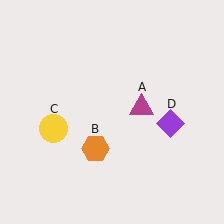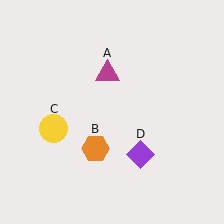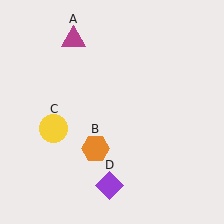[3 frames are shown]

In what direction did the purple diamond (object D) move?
The purple diamond (object D) moved down and to the left.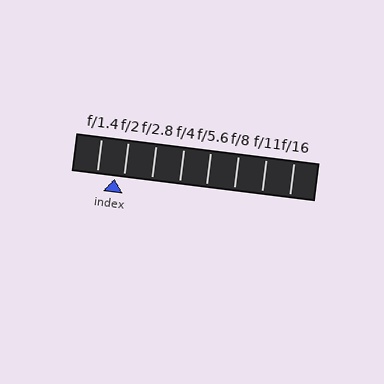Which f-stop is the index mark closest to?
The index mark is closest to f/2.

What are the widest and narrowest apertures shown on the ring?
The widest aperture shown is f/1.4 and the narrowest is f/16.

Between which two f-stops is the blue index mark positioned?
The index mark is between f/1.4 and f/2.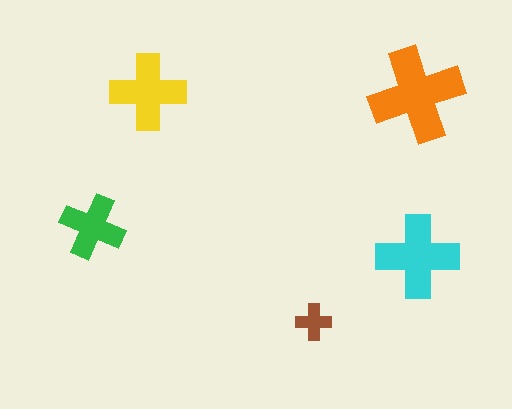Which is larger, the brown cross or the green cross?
The green one.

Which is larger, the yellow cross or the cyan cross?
The cyan one.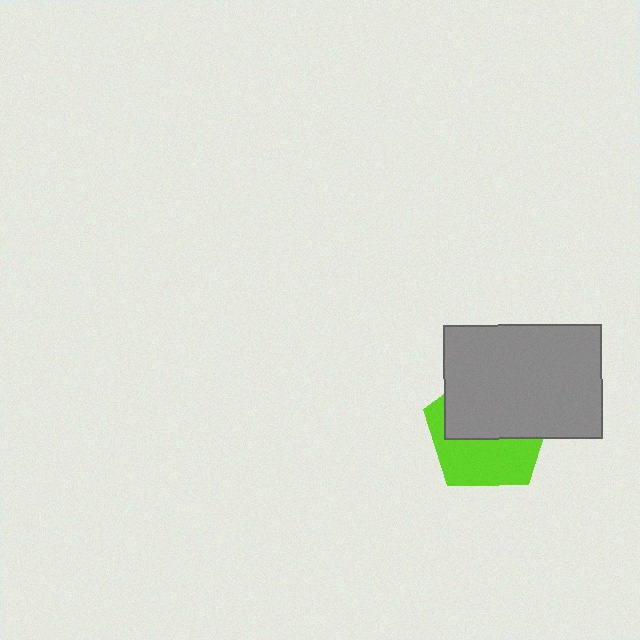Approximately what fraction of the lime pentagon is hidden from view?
Roughly 55% of the lime pentagon is hidden behind the gray rectangle.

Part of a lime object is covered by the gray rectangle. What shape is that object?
It is a pentagon.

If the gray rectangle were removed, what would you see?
You would see the complete lime pentagon.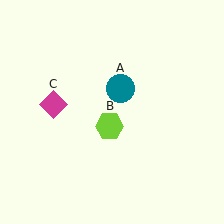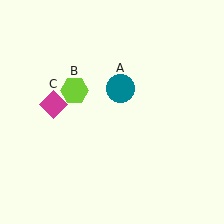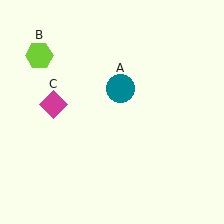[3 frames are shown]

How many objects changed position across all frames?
1 object changed position: lime hexagon (object B).